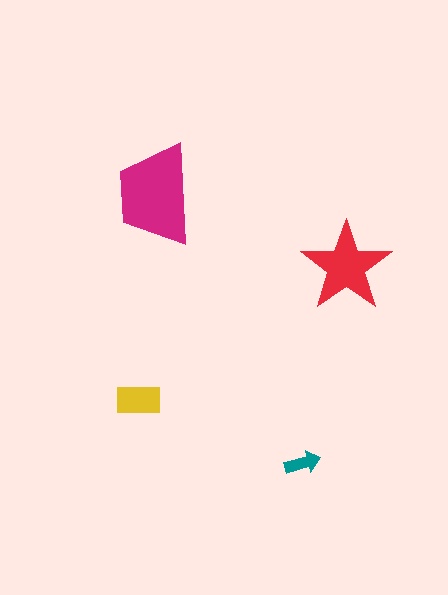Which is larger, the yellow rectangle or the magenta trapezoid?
The magenta trapezoid.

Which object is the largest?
The magenta trapezoid.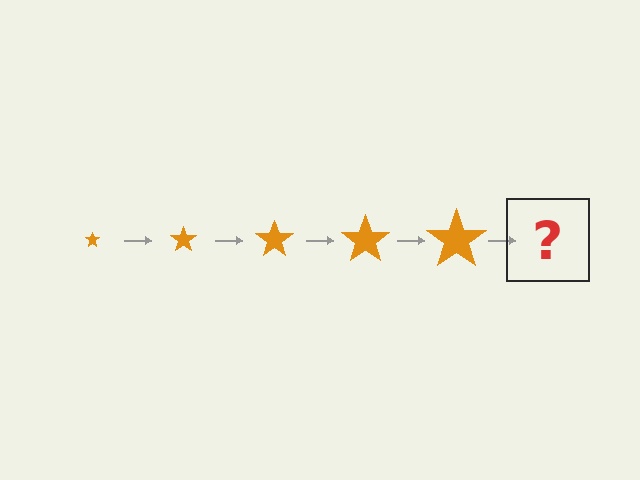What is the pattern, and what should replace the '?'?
The pattern is that the star gets progressively larger each step. The '?' should be an orange star, larger than the previous one.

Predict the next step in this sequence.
The next step is an orange star, larger than the previous one.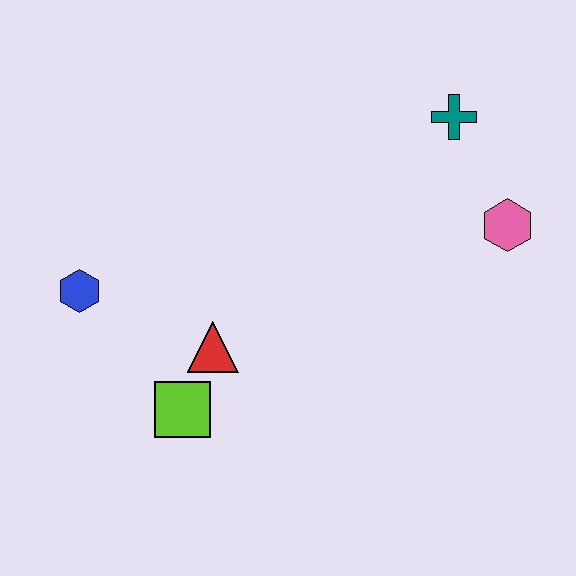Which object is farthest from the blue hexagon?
The pink hexagon is farthest from the blue hexagon.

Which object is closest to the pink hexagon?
The teal cross is closest to the pink hexagon.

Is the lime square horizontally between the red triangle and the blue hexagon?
Yes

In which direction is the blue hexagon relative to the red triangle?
The blue hexagon is to the left of the red triangle.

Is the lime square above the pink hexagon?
No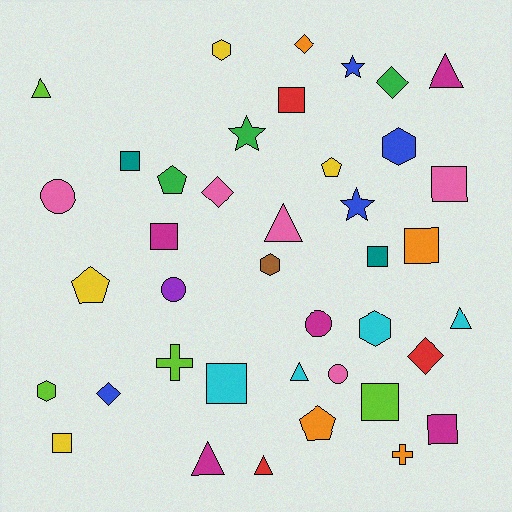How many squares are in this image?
There are 10 squares.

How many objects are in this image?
There are 40 objects.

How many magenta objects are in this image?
There are 5 magenta objects.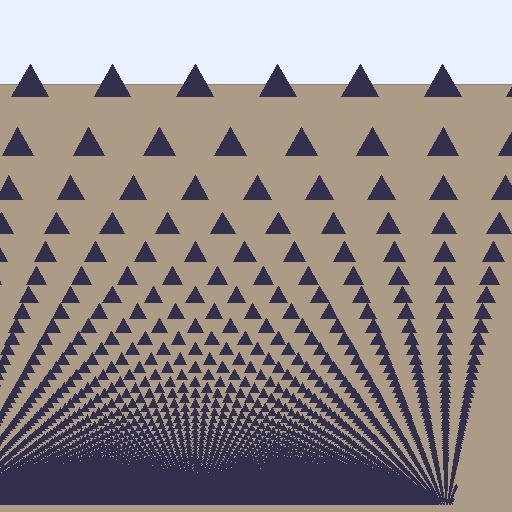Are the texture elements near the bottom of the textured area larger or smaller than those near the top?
Smaller. The gradient is inverted — elements near the bottom are smaller and denser.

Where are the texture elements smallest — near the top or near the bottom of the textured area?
Near the bottom.